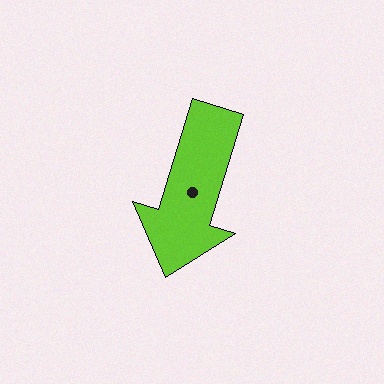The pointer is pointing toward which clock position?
Roughly 7 o'clock.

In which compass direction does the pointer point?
South.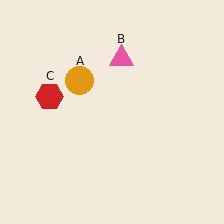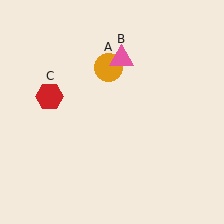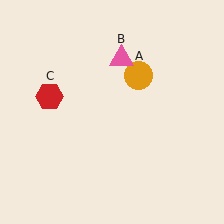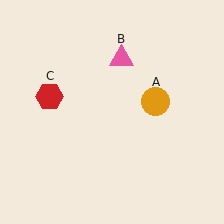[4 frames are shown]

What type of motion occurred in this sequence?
The orange circle (object A) rotated clockwise around the center of the scene.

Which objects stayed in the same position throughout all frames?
Pink triangle (object B) and red hexagon (object C) remained stationary.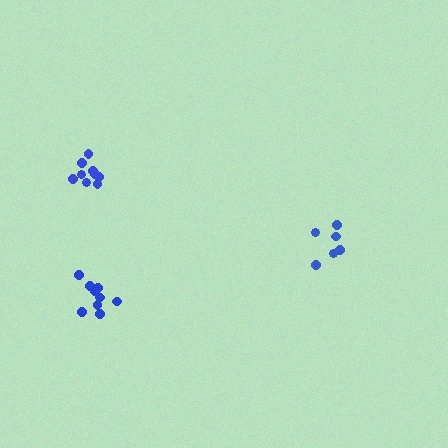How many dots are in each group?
Group 1: 9 dots, Group 2: 6 dots, Group 3: 9 dots (24 total).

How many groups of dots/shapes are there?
There are 3 groups.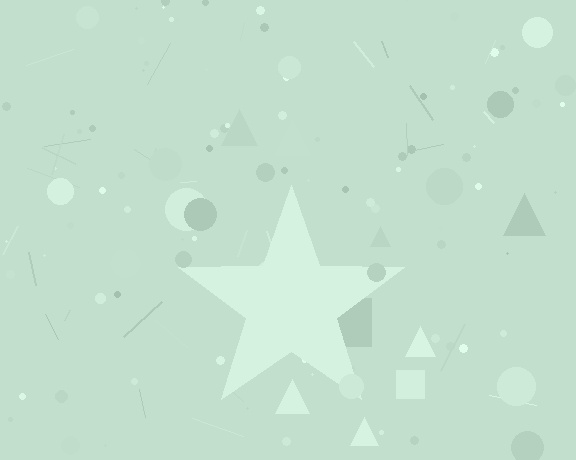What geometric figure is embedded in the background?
A star is embedded in the background.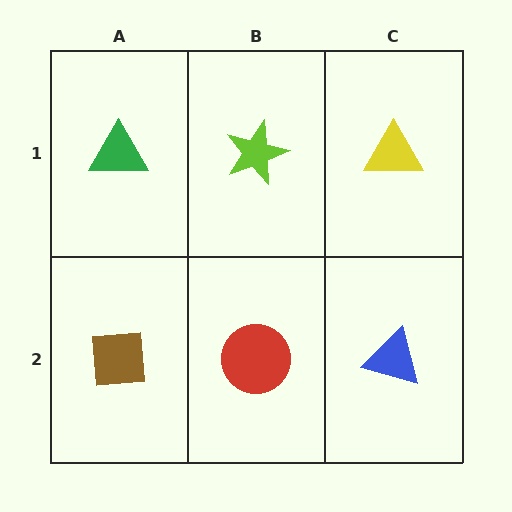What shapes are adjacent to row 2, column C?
A yellow triangle (row 1, column C), a red circle (row 2, column B).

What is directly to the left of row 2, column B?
A brown square.